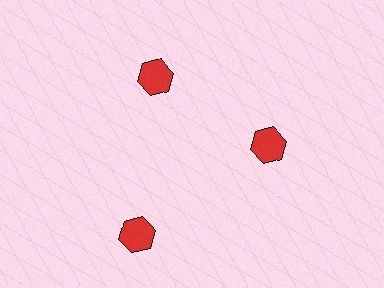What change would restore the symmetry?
The symmetry would be restored by moving it inward, back onto the ring so that all 3 hexagons sit at equal angles and equal distance from the center.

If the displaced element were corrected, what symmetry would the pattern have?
It would have 3-fold rotational symmetry — the pattern would map onto itself every 120 degrees.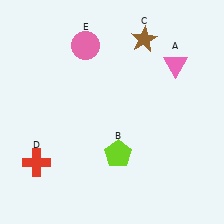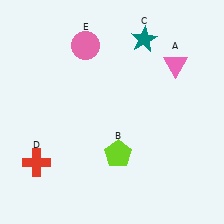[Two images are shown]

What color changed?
The star (C) changed from brown in Image 1 to teal in Image 2.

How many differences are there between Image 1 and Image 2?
There is 1 difference between the two images.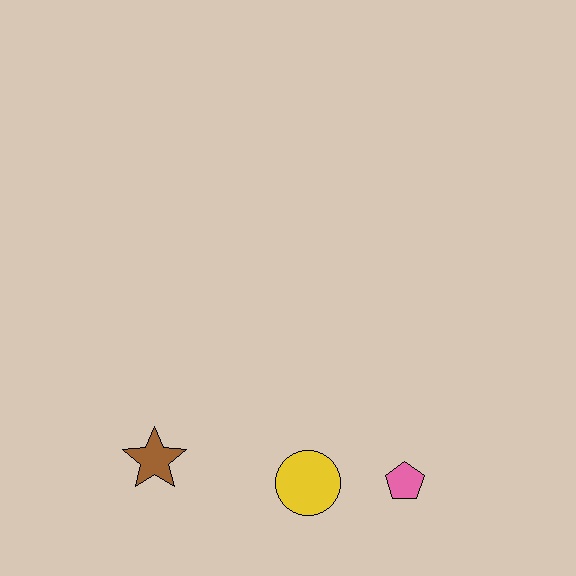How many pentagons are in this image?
There is 1 pentagon.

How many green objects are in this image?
There are no green objects.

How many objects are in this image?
There are 3 objects.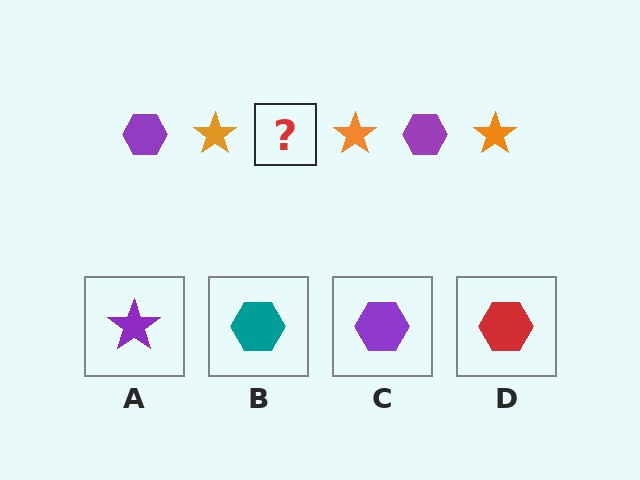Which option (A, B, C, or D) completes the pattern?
C.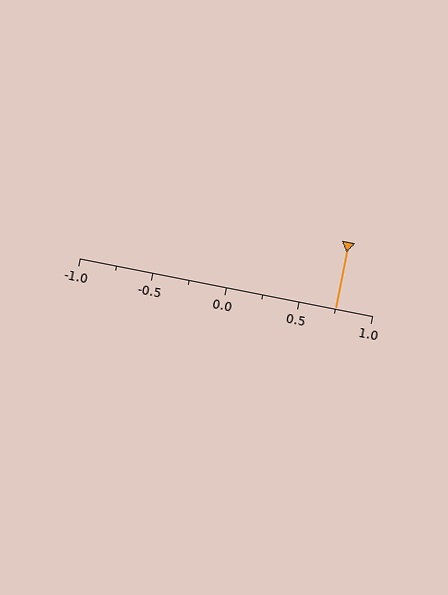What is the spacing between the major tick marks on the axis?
The major ticks are spaced 0.5 apart.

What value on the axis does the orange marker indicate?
The marker indicates approximately 0.75.